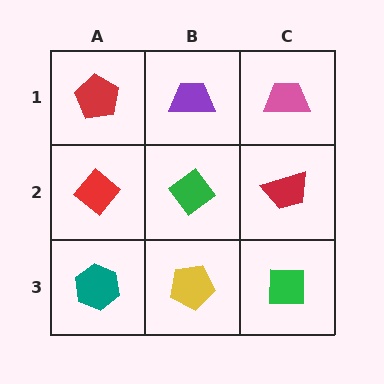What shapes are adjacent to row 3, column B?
A green diamond (row 2, column B), a teal hexagon (row 3, column A), a green square (row 3, column C).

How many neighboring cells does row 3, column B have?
3.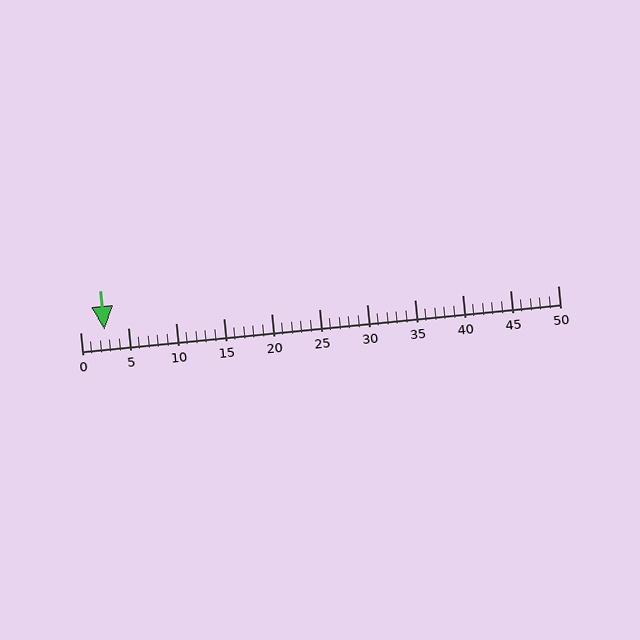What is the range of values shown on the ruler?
The ruler shows values from 0 to 50.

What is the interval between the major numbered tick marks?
The major tick marks are spaced 5 units apart.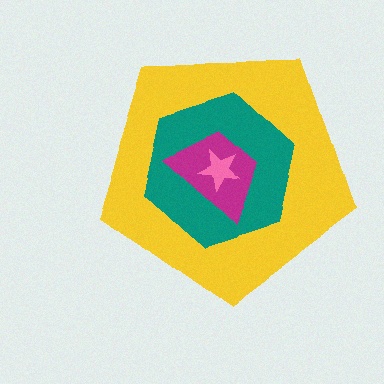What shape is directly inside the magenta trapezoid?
The pink star.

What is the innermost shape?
The pink star.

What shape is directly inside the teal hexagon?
The magenta trapezoid.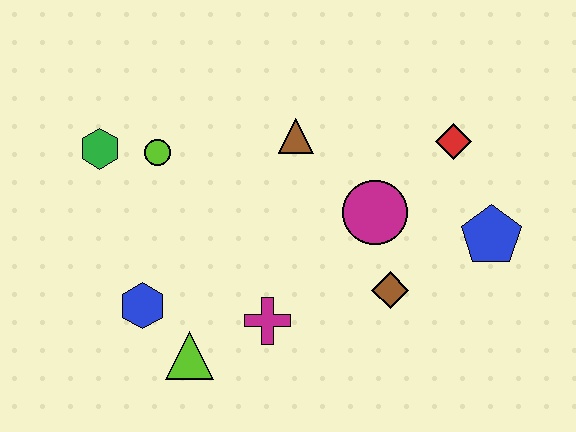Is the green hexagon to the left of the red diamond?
Yes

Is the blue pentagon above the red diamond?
No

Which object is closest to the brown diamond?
The magenta circle is closest to the brown diamond.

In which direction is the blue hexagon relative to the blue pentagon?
The blue hexagon is to the left of the blue pentagon.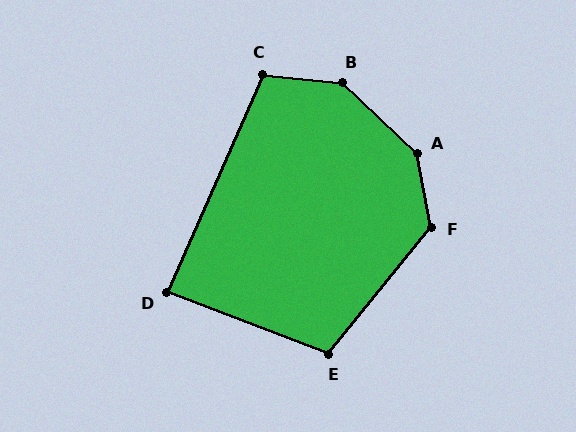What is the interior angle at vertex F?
Approximately 130 degrees (obtuse).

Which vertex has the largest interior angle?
A, at approximately 144 degrees.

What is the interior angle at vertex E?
Approximately 108 degrees (obtuse).